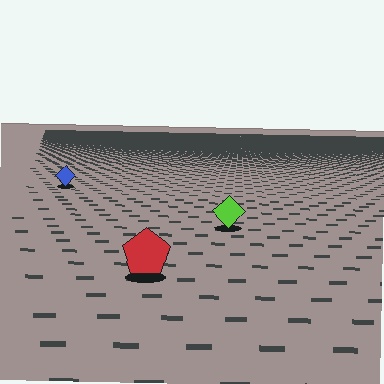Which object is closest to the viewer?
The red pentagon is closest. The texture marks near it are larger and more spread out.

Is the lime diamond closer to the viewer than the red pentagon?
No. The red pentagon is closer — you can tell from the texture gradient: the ground texture is coarser near it.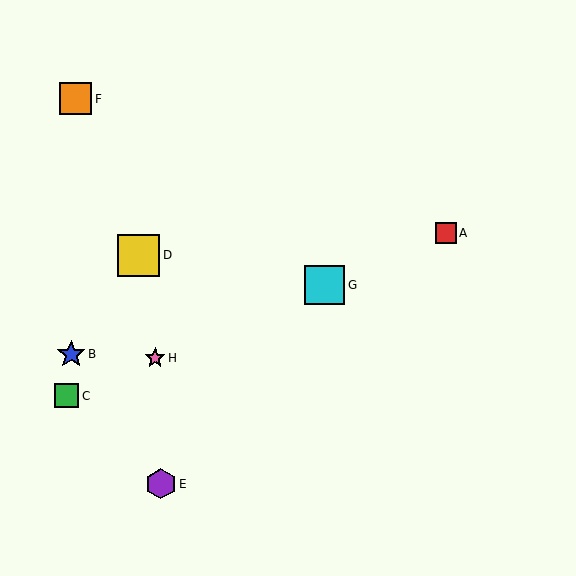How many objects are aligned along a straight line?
4 objects (A, C, G, H) are aligned along a straight line.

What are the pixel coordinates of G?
Object G is at (325, 285).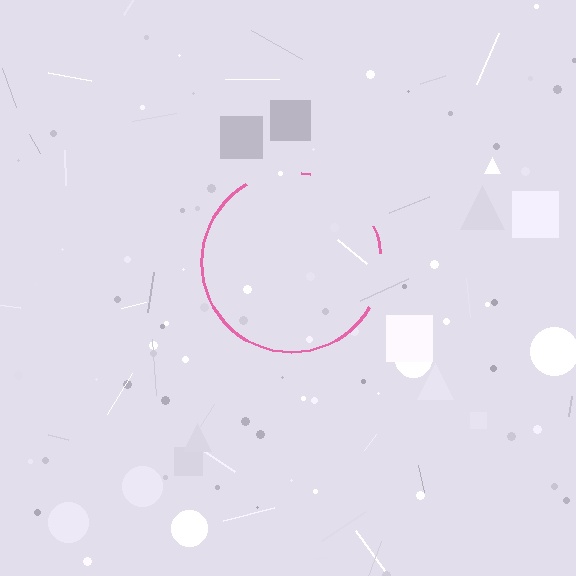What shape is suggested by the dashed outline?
The dashed outline suggests a circle.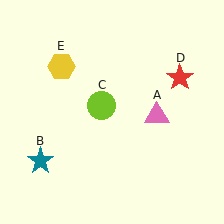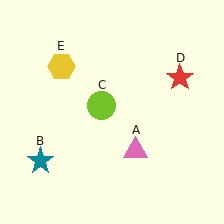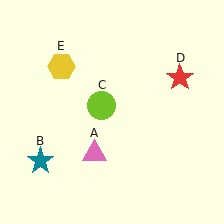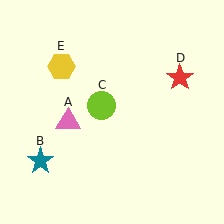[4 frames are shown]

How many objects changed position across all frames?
1 object changed position: pink triangle (object A).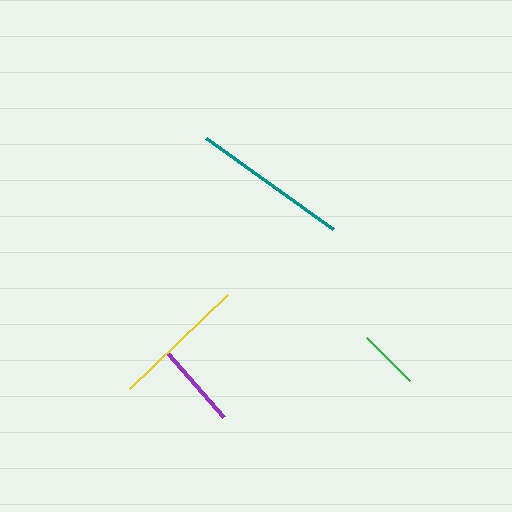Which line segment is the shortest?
The green line is the shortest at approximately 60 pixels.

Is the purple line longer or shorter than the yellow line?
The yellow line is longer than the purple line.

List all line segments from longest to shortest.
From longest to shortest: teal, yellow, purple, green.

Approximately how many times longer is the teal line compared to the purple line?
The teal line is approximately 1.8 times the length of the purple line.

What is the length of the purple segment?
The purple segment is approximately 86 pixels long.